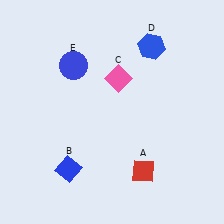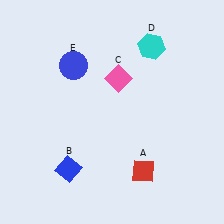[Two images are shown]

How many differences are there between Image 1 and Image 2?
There is 1 difference between the two images.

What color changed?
The hexagon (D) changed from blue in Image 1 to cyan in Image 2.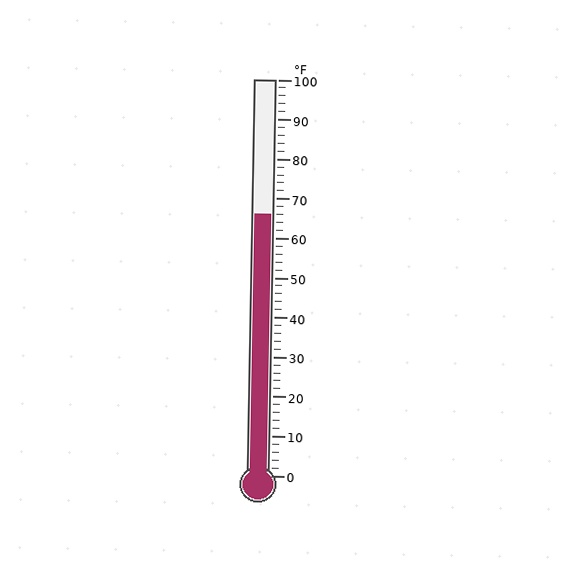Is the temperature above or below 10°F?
The temperature is above 10°F.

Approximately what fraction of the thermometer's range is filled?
The thermometer is filled to approximately 65% of its range.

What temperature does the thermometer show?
The thermometer shows approximately 66°F.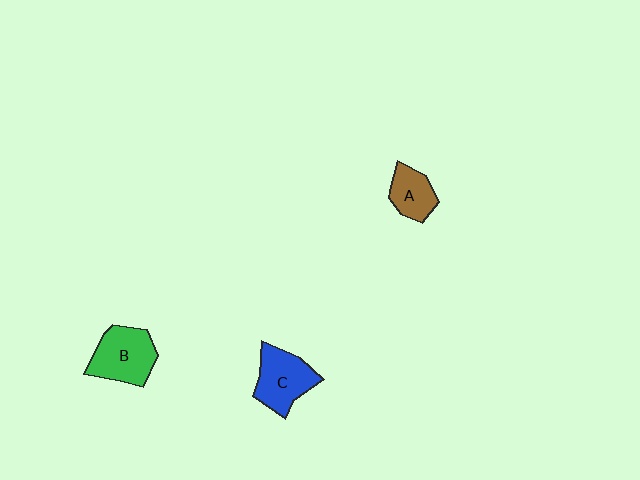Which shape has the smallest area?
Shape A (brown).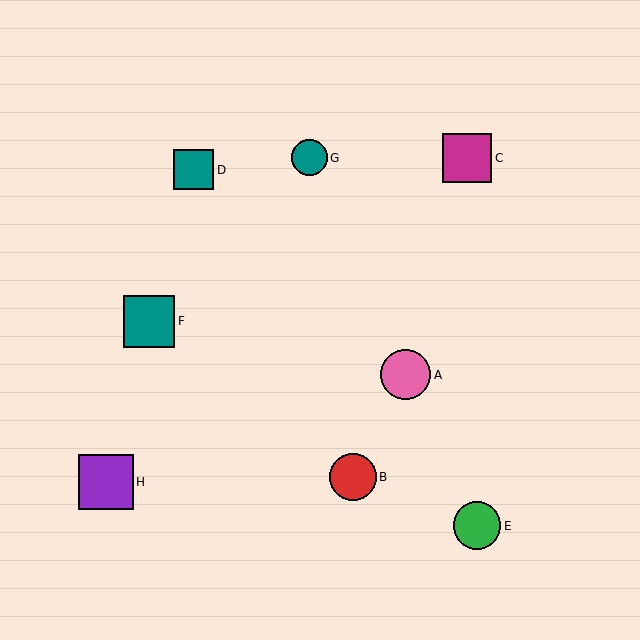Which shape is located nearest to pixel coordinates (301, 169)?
The teal circle (labeled G) at (309, 158) is nearest to that location.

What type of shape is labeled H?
Shape H is a purple square.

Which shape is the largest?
The purple square (labeled H) is the largest.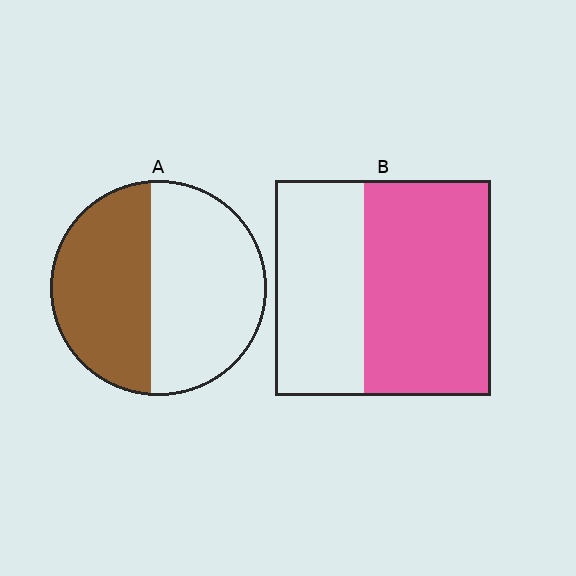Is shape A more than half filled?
No.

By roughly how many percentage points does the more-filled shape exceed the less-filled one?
By roughly 15 percentage points (B over A).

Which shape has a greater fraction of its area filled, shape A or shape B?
Shape B.